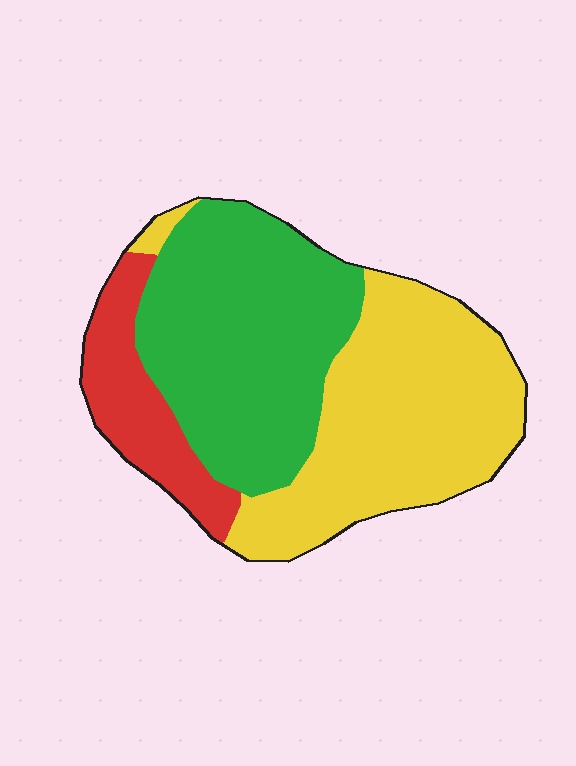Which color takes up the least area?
Red, at roughly 15%.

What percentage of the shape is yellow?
Yellow covers 43% of the shape.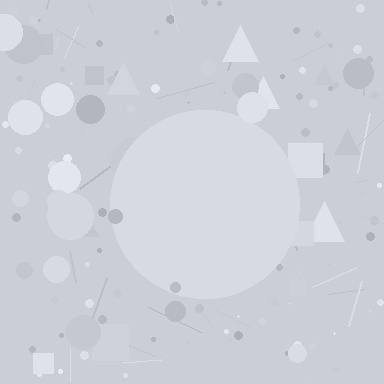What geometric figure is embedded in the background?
A circle is embedded in the background.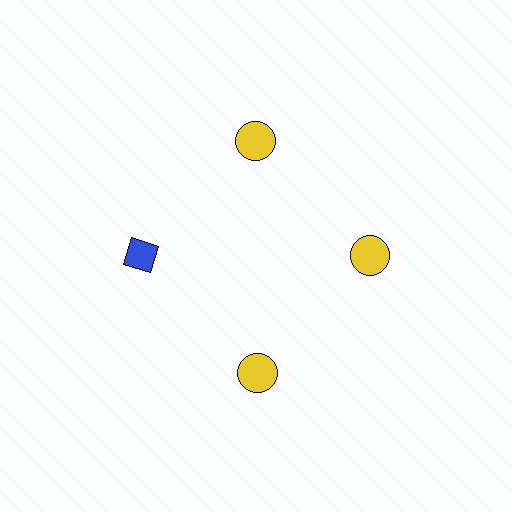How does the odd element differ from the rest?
It differs in both color (blue instead of yellow) and shape (diamond instead of circle).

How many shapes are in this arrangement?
There are 4 shapes arranged in a ring pattern.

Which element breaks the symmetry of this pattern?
The blue diamond at roughly the 9 o'clock position breaks the symmetry. All other shapes are yellow circles.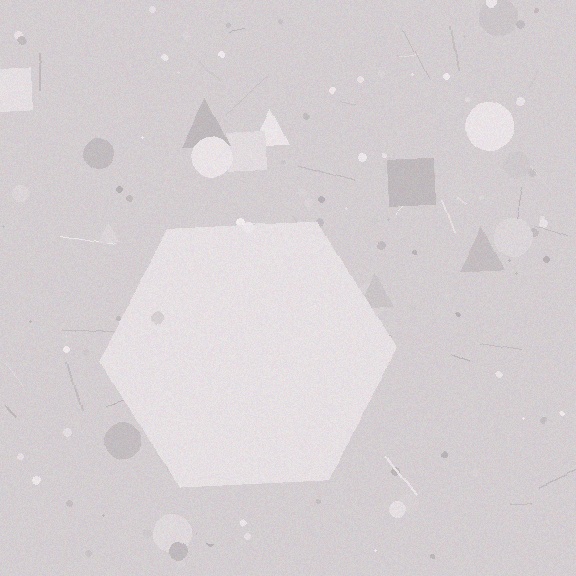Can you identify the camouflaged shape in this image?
The camouflaged shape is a hexagon.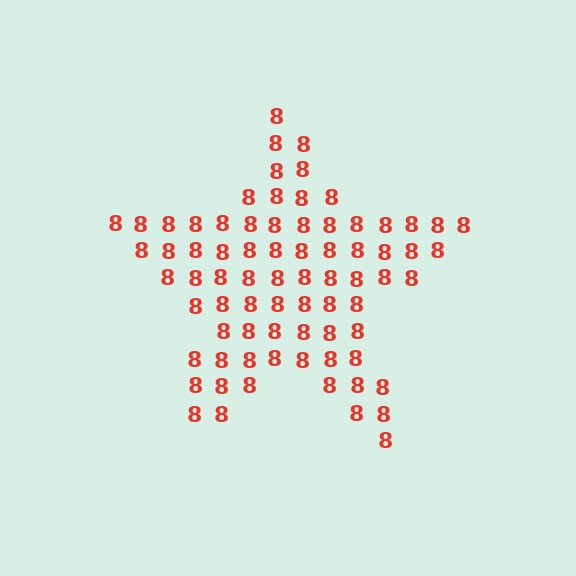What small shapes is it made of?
It is made of small digit 8's.